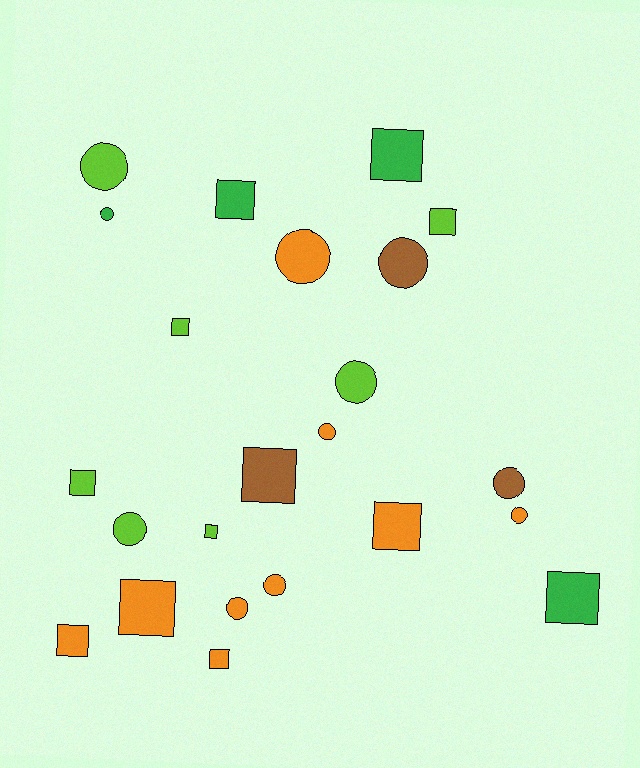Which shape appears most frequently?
Square, with 12 objects.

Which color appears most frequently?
Orange, with 9 objects.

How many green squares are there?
There are 3 green squares.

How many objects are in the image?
There are 23 objects.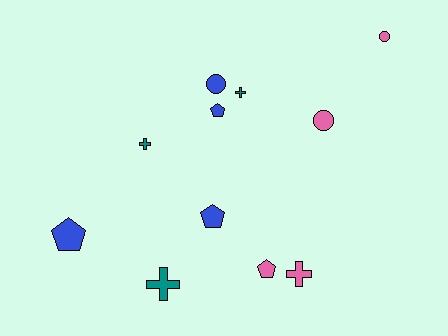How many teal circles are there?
There are no teal circles.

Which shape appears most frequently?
Pentagon, with 4 objects.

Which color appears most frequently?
Pink, with 4 objects.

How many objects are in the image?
There are 11 objects.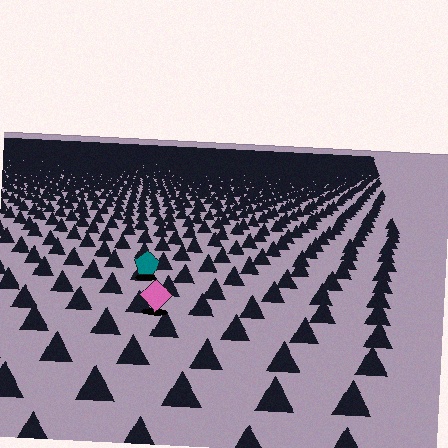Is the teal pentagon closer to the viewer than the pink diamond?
No. The pink diamond is closer — you can tell from the texture gradient: the ground texture is coarser near it.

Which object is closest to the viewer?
The pink diamond is closest. The texture marks near it are larger and more spread out.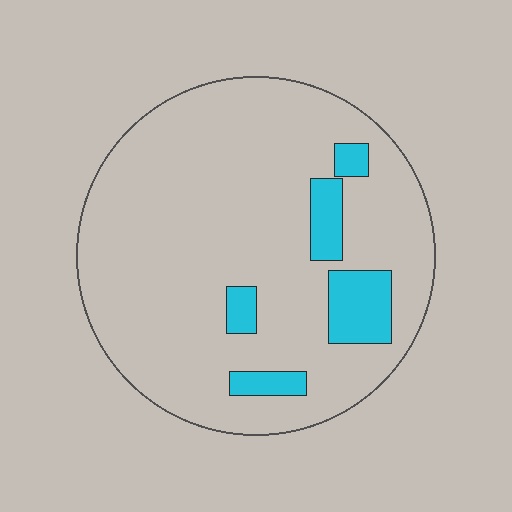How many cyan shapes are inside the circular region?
5.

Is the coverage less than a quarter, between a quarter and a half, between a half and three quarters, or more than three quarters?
Less than a quarter.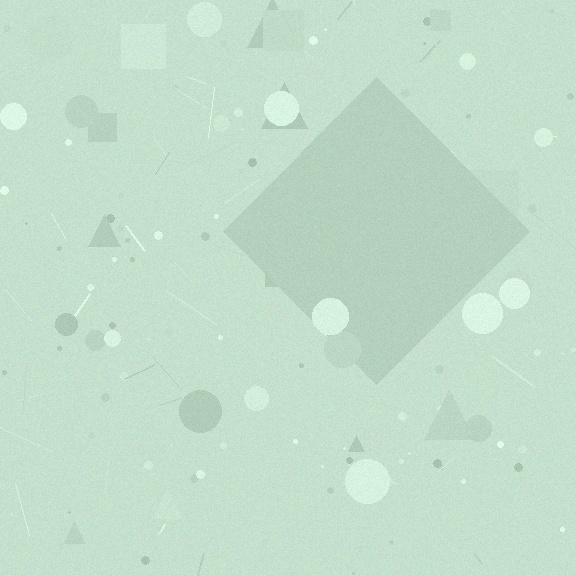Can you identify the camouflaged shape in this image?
The camouflaged shape is a diamond.